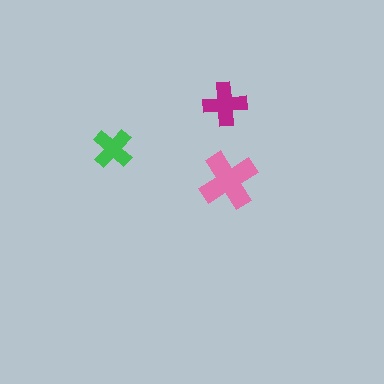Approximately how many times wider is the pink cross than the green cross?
About 1.5 times wider.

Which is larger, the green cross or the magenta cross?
The magenta one.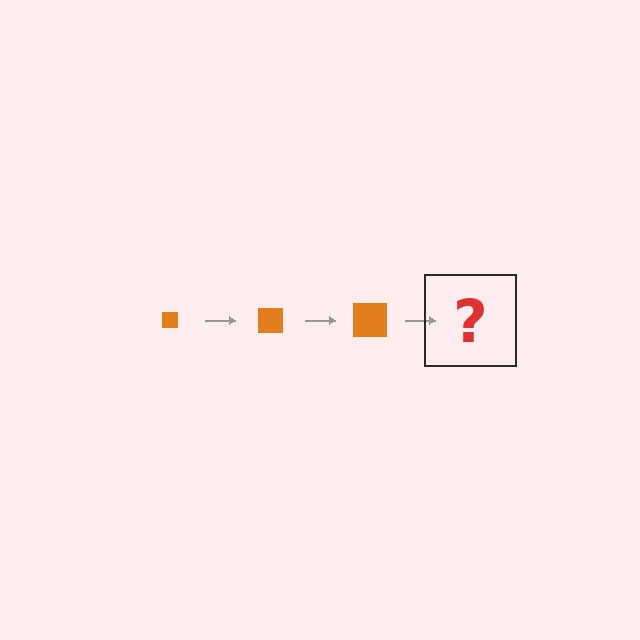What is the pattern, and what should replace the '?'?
The pattern is that the square gets progressively larger each step. The '?' should be an orange square, larger than the previous one.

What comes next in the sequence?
The next element should be an orange square, larger than the previous one.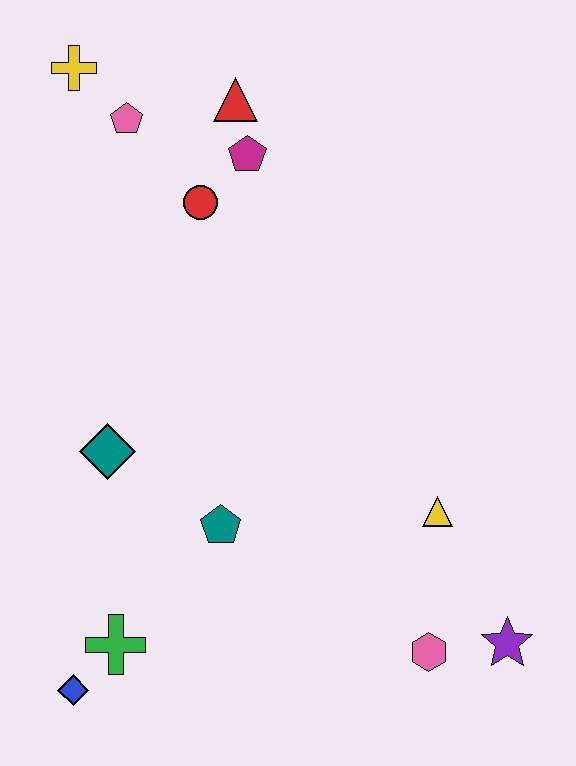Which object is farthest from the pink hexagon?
The yellow cross is farthest from the pink hexagon.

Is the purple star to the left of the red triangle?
No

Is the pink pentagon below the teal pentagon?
No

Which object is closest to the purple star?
The pink hexagon is closest to the purple star.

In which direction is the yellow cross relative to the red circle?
The yellow cross is above the red circle.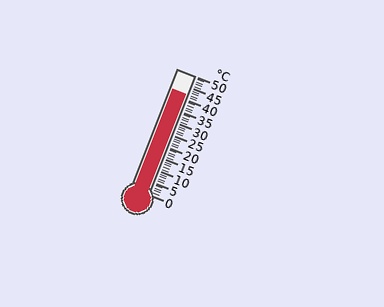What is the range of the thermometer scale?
The thermometer scale ranges from 0°C to 50°C.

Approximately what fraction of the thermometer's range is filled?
The thermometer is filled to approximately 85% of its range.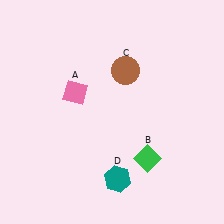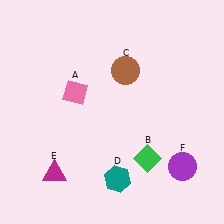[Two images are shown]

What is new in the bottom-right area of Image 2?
A purple circle (F) was added in the bottom-right area of Image 2.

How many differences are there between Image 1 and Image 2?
There are 2 differences between the two images.